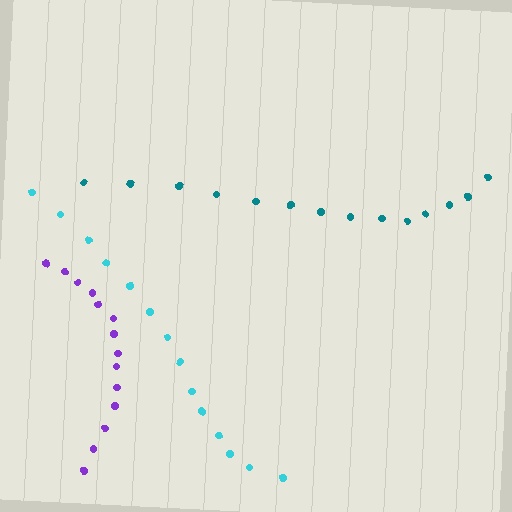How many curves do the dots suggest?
There are 3 distinct paths.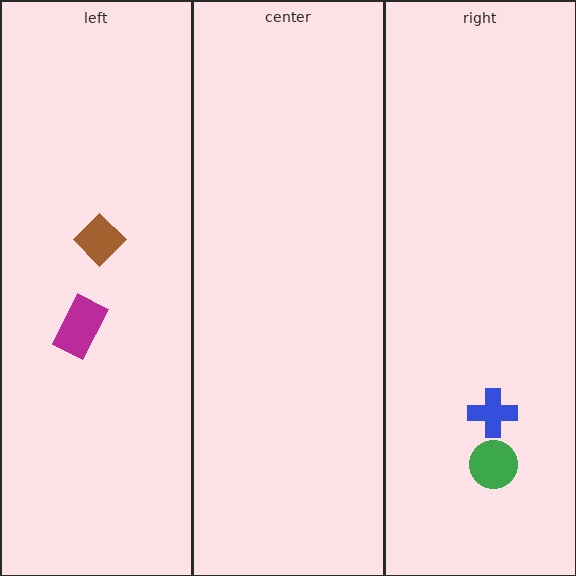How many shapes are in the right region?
2.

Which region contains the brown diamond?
The left region.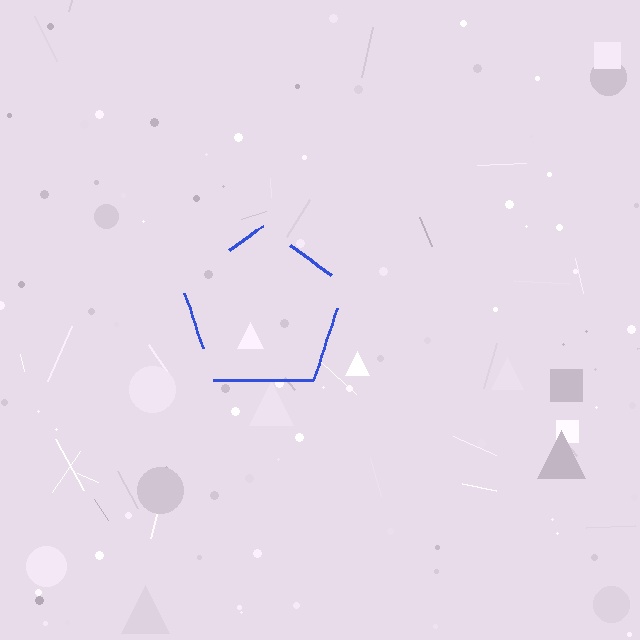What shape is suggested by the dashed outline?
The dashed outline suggests a pentagon.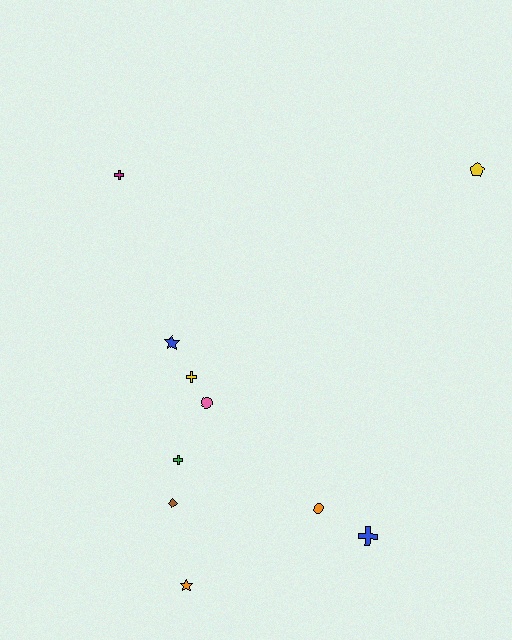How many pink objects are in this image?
There is 1 pink object.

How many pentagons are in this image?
There is 1 pentagon.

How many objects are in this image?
There are 10 objects.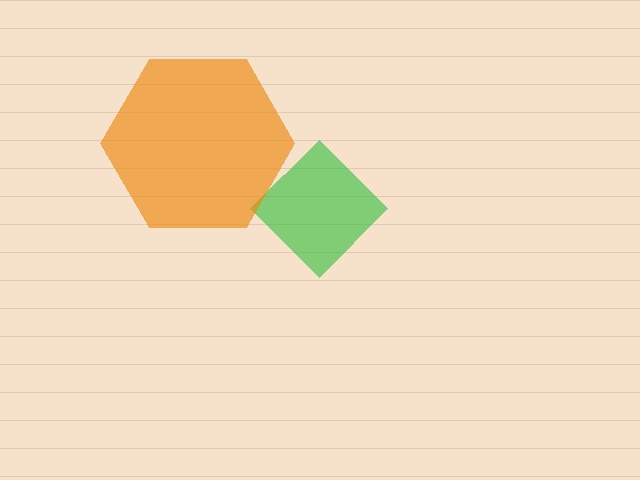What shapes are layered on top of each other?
The layered shapes are: a green diamond, an orange hexagon.